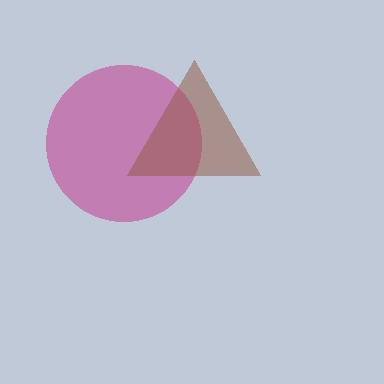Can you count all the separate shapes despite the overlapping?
Yes, there are 2 separate shapes.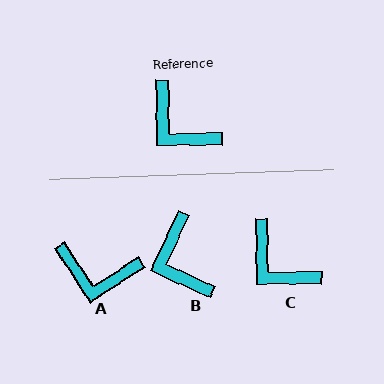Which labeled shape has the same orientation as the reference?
C.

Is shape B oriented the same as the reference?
No, it is off by about 25 degrees.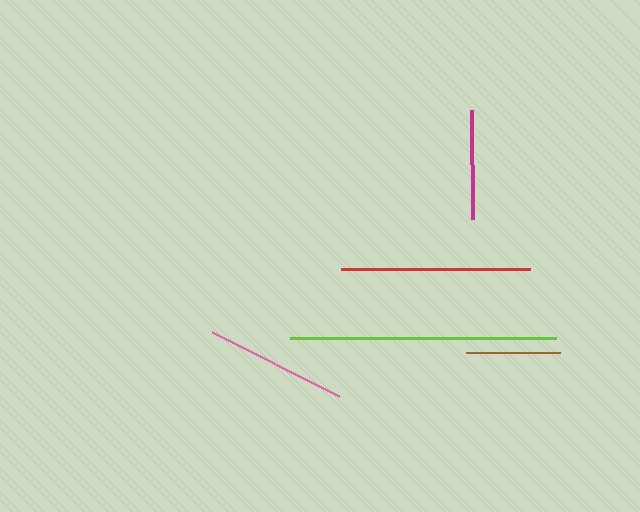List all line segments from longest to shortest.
From longest to shortest: lime, red, pink, magenta, brown.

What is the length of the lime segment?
The lime segment is approximately 266 pixels long.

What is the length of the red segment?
The red segment is approximately 189 pixels long.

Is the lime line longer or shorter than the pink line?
The lime line is longer than the pink line.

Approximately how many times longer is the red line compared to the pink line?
The red line is approximately 1.3 times the length of the pink line.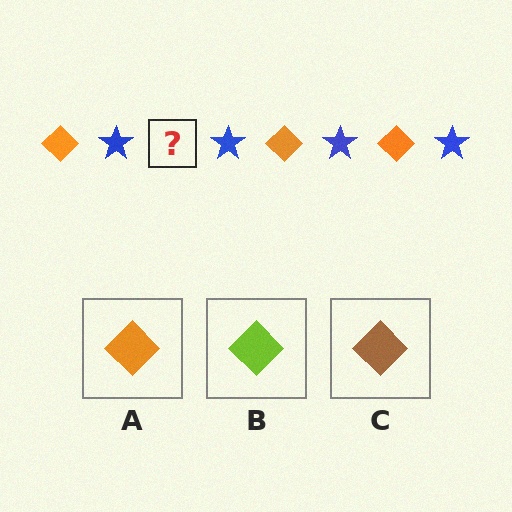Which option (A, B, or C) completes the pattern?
A.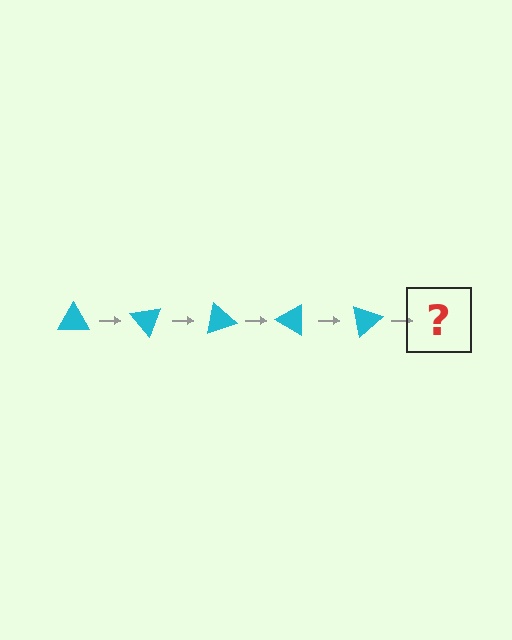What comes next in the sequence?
The next element should be a cyan triangle rotated 250 degrees.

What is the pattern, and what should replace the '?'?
The pattern is that the triangle rotates 50 degrees each step. The '?' should be a cyan triangle rotated 250 degrees.